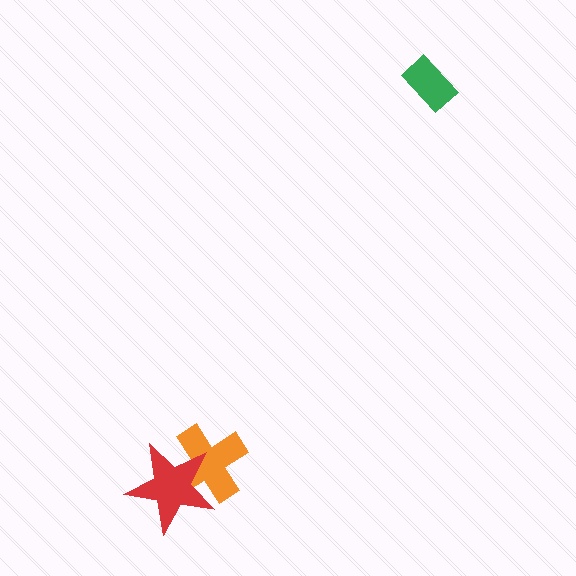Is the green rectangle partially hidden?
No, no other shape covers it.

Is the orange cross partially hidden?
Yes, it is partially covered by another shape.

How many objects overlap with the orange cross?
1 object overlaps with the orange cross.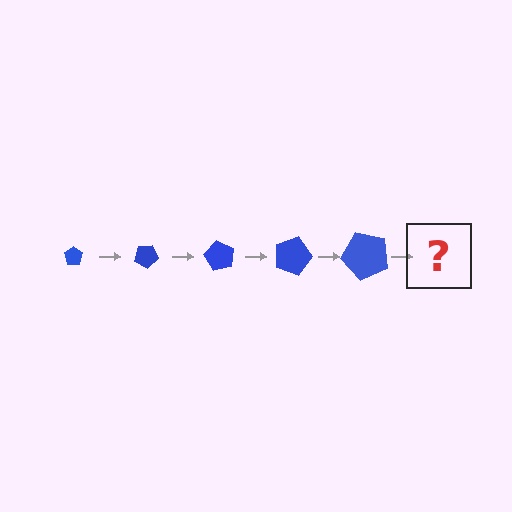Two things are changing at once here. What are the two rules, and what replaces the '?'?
The two rules are that the pentagon grows larger each step and it rotates 30 degrees each step. The '?' should be a pentagon, larger than the previous one and rotated 150 degrees from the start.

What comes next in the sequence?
The next element should be a pentagon, larger than the previous one and rotated 150 degrees from the start.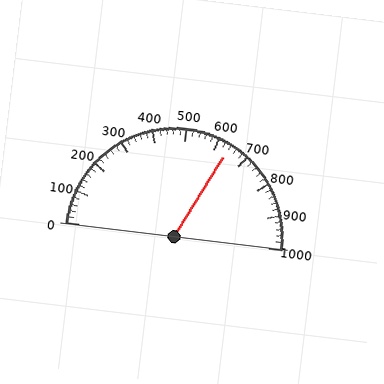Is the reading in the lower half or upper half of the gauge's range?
The reading is in the upper half of the range (0 to 1000).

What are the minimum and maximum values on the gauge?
The gauge ranges from 0 to 1000.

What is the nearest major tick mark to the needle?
The nearest major tick mark is 600.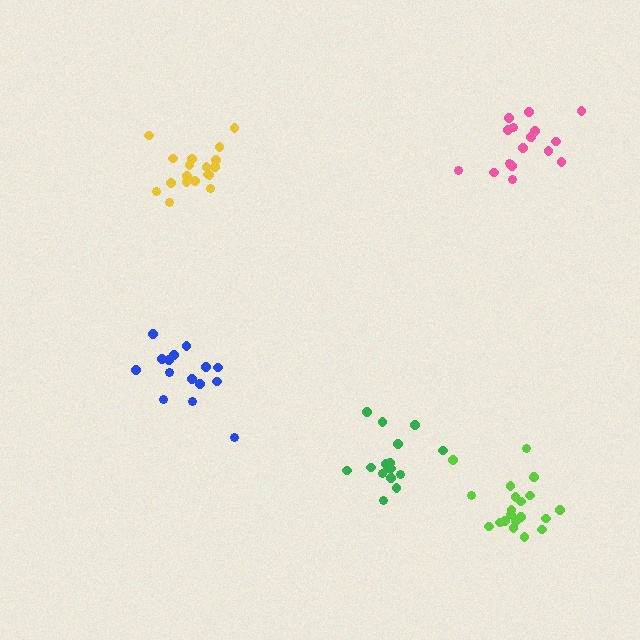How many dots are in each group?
Group 1: 16 dots, Group 2: 20 dots, Group 3: 16 dots, Group 4: 18 dots, Group 5: 16 dots (86 total).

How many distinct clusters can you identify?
There are 5 distinct clusters.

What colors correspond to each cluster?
The clusters are colored: blue, lime, pink, yellow, green.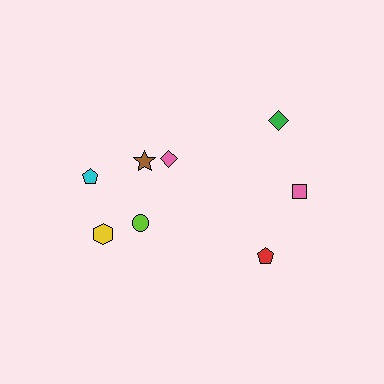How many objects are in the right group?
There are 3 objects.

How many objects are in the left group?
There are 5 objects.